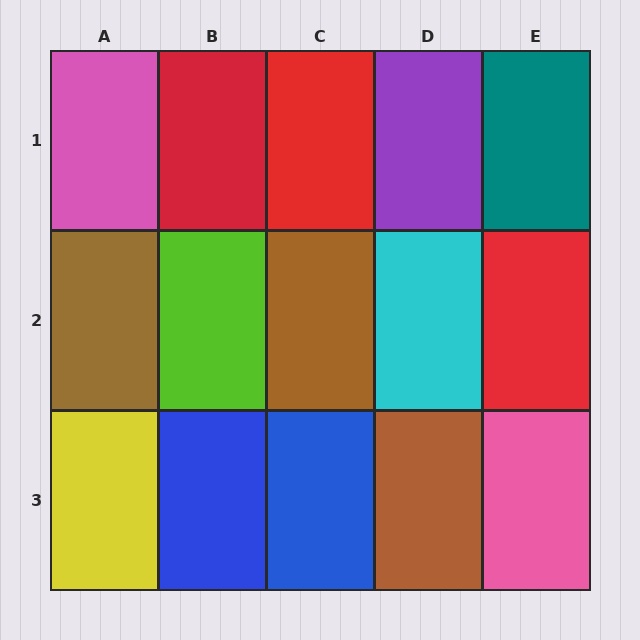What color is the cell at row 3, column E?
Pink.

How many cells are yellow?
1 cell is yellow.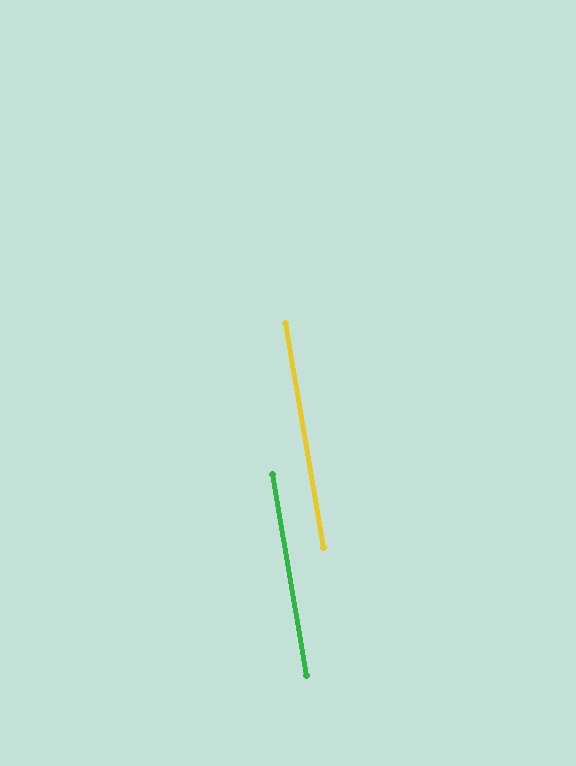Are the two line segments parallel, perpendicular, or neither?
Parallel — their directions differ by only 0.2°.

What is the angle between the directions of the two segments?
Approximately 0 degrees.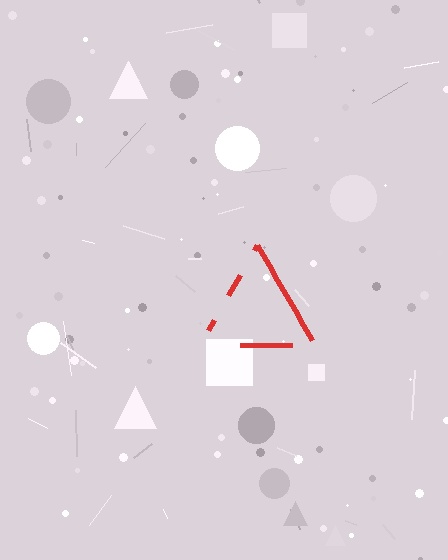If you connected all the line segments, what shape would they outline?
They would outline a triangle.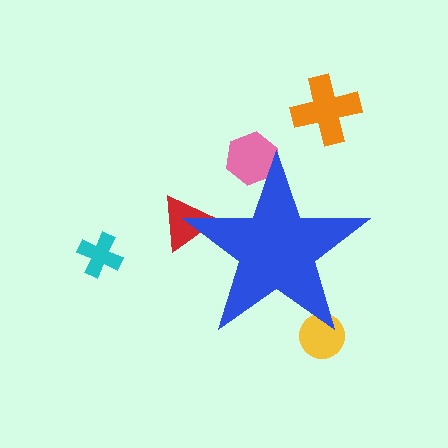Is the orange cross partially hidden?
No, the orange cross is fully visible.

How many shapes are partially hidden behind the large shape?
3 shapes are partially hidden.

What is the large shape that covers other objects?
A blue star.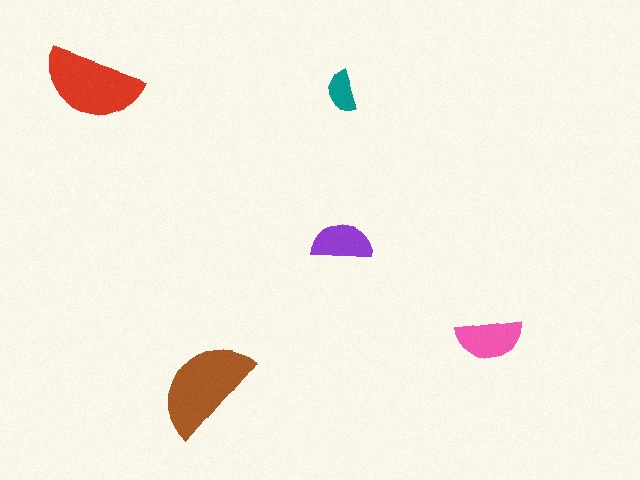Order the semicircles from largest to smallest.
the brown one, the red one, the pink one, the purple one, the teal one.